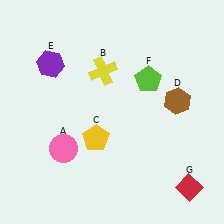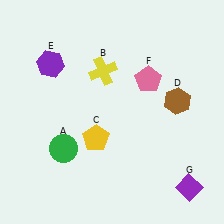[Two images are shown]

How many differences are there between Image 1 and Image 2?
There are 3 differences between the two images.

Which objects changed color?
A changed from pink to green. F changed from lime to pink. G changed from red to purple.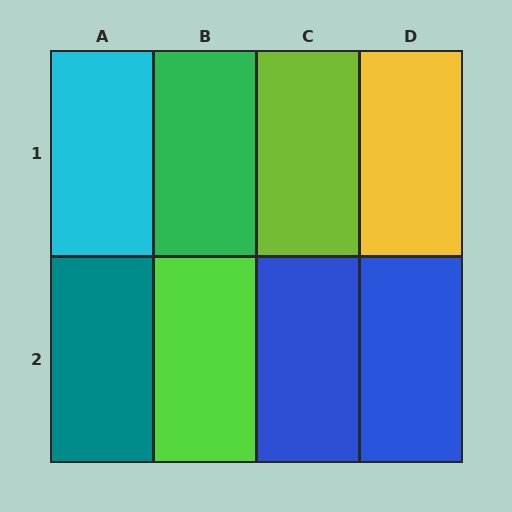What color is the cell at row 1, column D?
Yellow.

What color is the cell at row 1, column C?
Lime.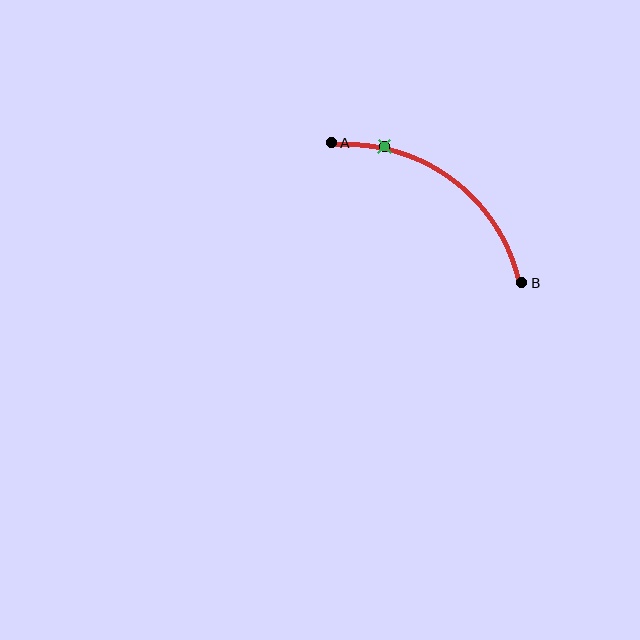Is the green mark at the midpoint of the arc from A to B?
No. The green mark lies on the arc but is closer to endpoint A. The arc midpoint would be at the point on the curve equidistant along the arc from both A and B.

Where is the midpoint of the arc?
The arc midpoint is the point on the curve farthest from the straight line joining A and B. It sits above and to the right of that line.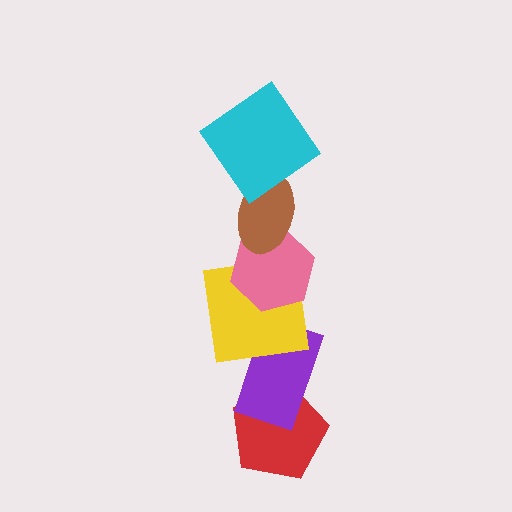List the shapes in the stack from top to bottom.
From top to bottom: the cyan diamond, the brown ellipse, the pink hexagon, the yellow square, the purple rectangle, the red pentagon.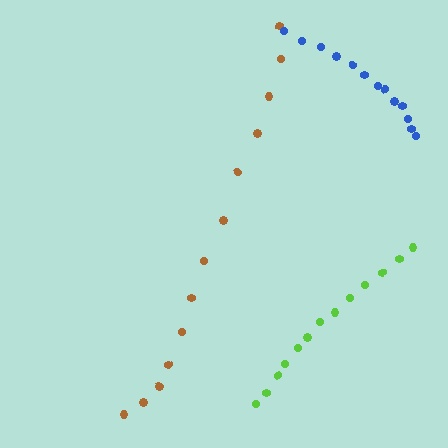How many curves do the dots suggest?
There are 3 distinct paths.